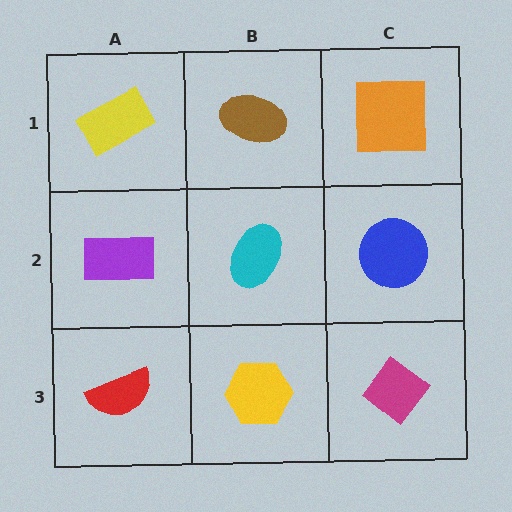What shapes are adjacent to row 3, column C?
A blue circle (row 2, column C), a yellow hexagon (row 3, column B).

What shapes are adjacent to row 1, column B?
A cyan ellipse (row 2, column B), a yellow rectangle (row 1, column A), an orange square (row 1, column C).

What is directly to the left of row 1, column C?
A brown ellipse.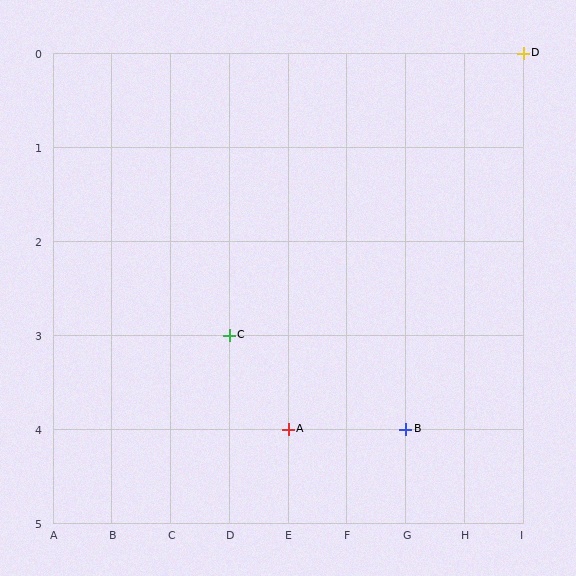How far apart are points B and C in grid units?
Points B and C are 3 columns and 1 row apart (about 3.2 grid units diagonally).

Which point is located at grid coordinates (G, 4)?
Point B is at (G, 4).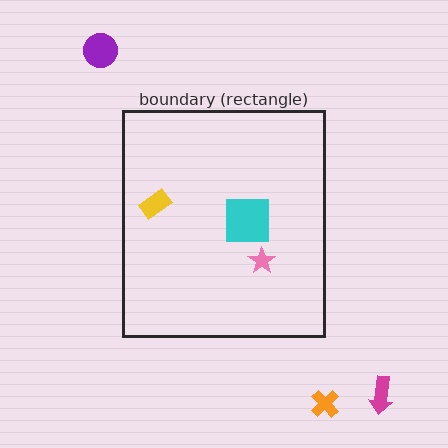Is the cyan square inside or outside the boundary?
Inside.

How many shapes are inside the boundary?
3 inside, 3 outside.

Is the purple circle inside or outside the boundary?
Outside.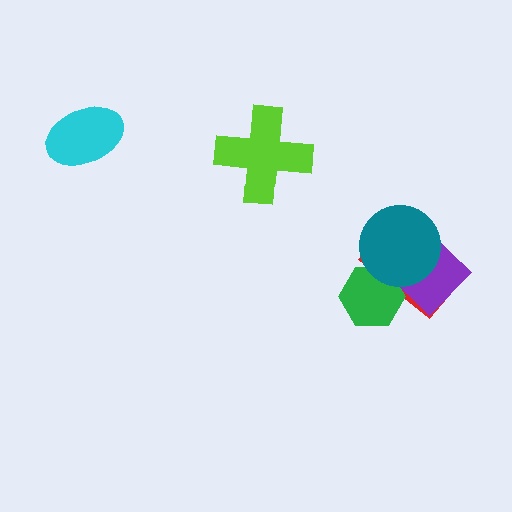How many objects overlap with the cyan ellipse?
0 objects overlap with the cyan ellipse.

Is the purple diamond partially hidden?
Yes, it is partially covered by another shape.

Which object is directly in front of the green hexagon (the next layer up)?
The purple diamond is directly in front of the green hexagon.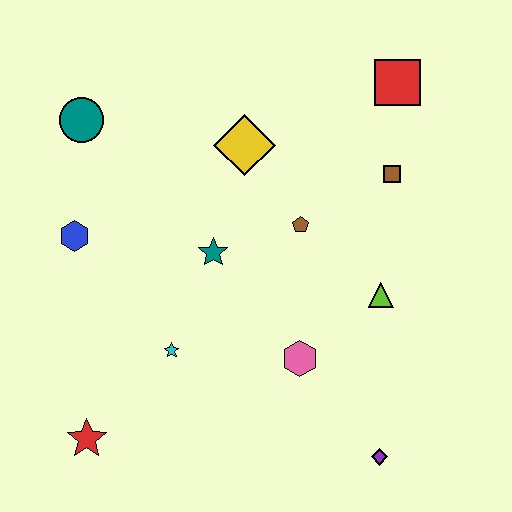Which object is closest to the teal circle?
The blue hexagon is closest to the teal circle.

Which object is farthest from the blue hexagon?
The purple diamond is farthest from the blue hexagon.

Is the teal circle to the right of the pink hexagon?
No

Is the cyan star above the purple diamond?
Yes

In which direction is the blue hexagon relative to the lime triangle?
The blue hexagon is to the left of the lime triangle.